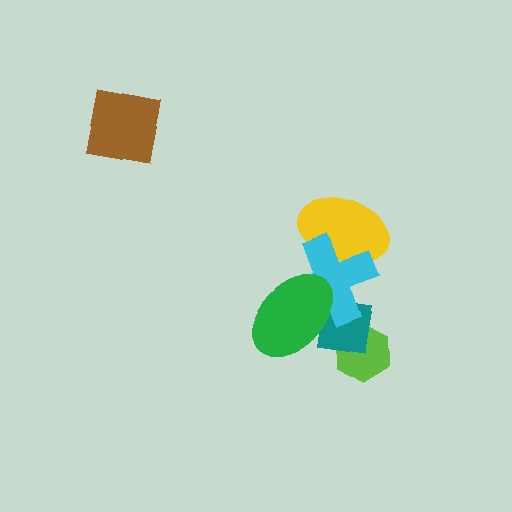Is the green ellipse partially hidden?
No, no other shape covers it.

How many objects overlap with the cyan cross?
3 objects overlap with the cyan cross.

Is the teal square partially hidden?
Yes, it is partially covered by another shape.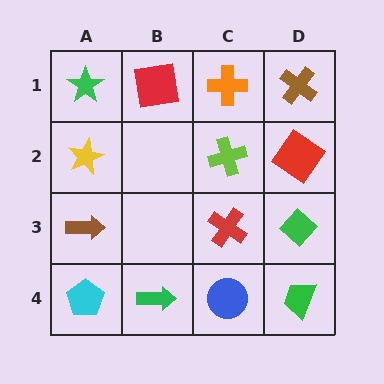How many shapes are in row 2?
3 shapes.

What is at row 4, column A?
A cyan pentagon.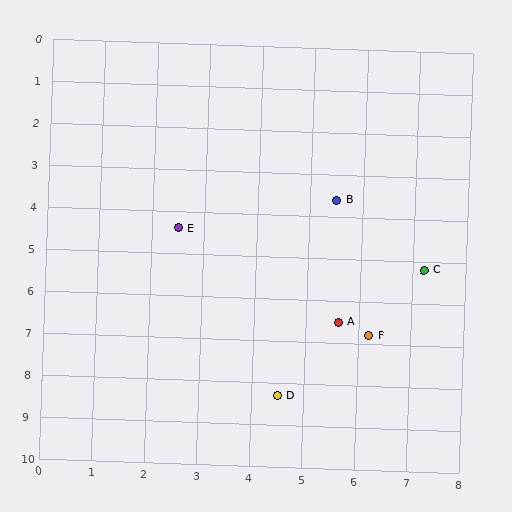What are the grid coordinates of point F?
Point F is at approximately (6.2, 6.8).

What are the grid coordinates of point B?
Point B is at approximately (5.5, 3.6).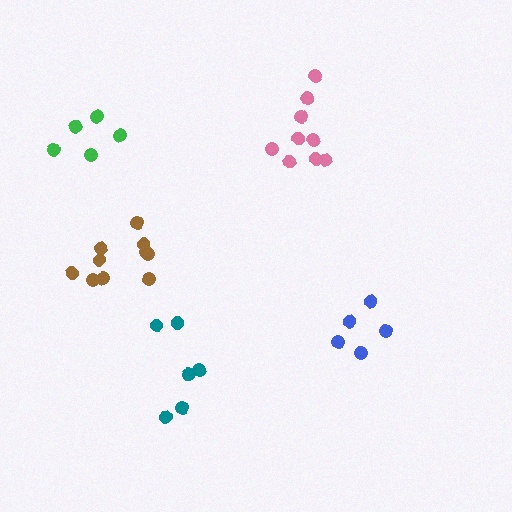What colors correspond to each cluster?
The clusters are colored: pink, green, teal, blue, brown.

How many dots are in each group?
Group 1: 9 dots, Group 2: 5 dots, Group 3: 6 dots, Group 4: 5 dots, Group 5: 10 dots (35 total).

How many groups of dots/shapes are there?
There are 5 groups.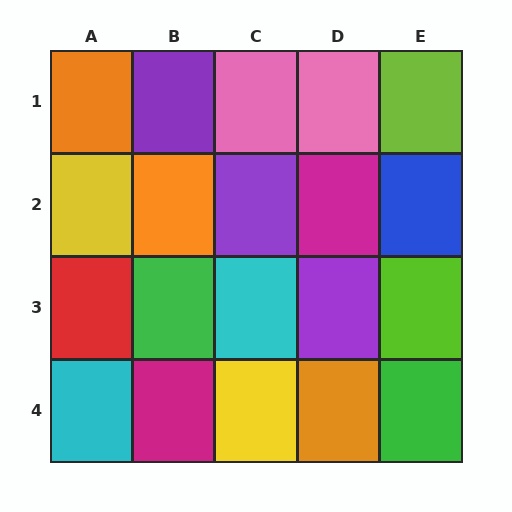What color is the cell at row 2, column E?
Blue.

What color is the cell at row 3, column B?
Green.